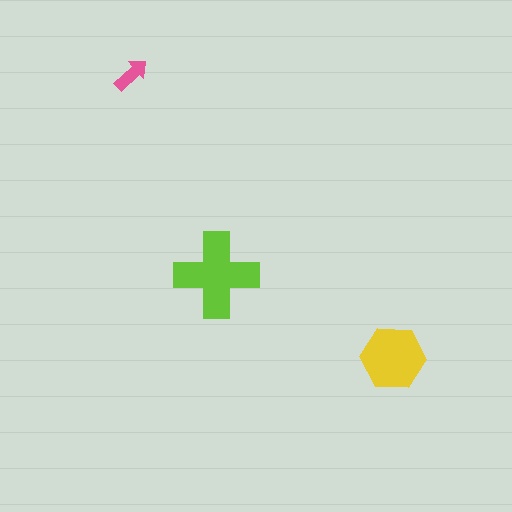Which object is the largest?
The lime cross.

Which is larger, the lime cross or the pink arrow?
The lime cross.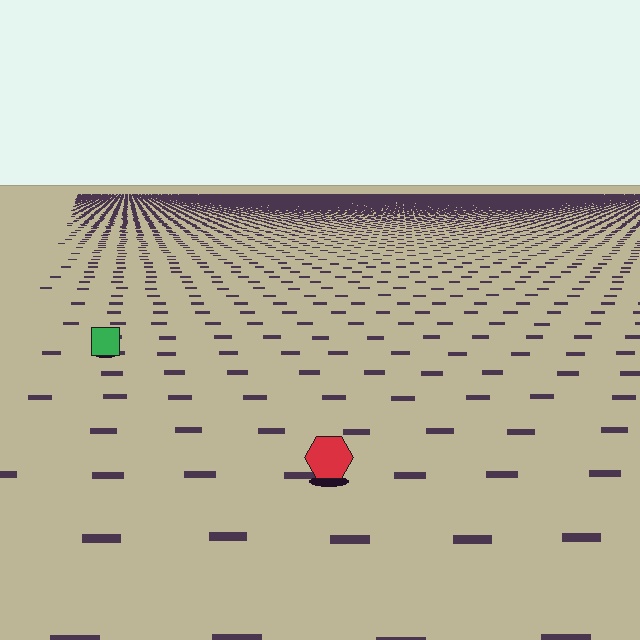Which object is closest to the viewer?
The red hexagon is closest. The texture marks near it are larger and more spread out.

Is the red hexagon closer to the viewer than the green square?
Yes. The red hexagon is closer — you can tell from the texture gradient: the ground texture is coarser near it.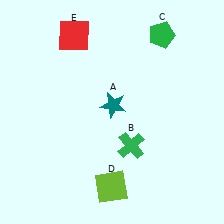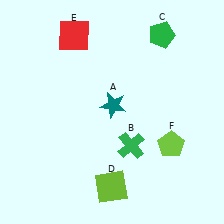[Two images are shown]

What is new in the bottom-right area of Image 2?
A lime pentagon (F) was added in the bottom-right area of Image 2.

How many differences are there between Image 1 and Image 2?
There is 1 difference between the two images.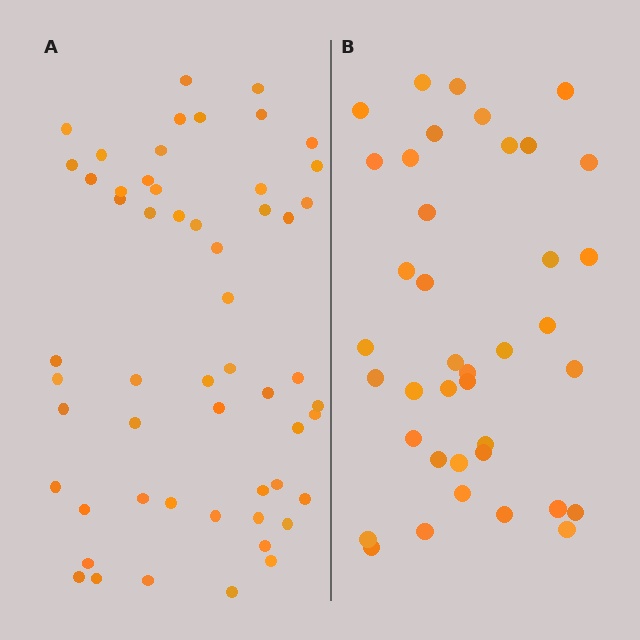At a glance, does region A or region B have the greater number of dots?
Region A (the left region) has more dots.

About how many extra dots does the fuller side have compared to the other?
Region A has approximately 15 more dots than region B.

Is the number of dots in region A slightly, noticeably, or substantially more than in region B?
Region A has noticeably more, but not dramatically so. The ratio is roughly 1.4 to 1.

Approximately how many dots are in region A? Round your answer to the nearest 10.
About 60 dots. (The exact count is 55, which rounds to 60.)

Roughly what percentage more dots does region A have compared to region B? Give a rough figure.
About 40% more.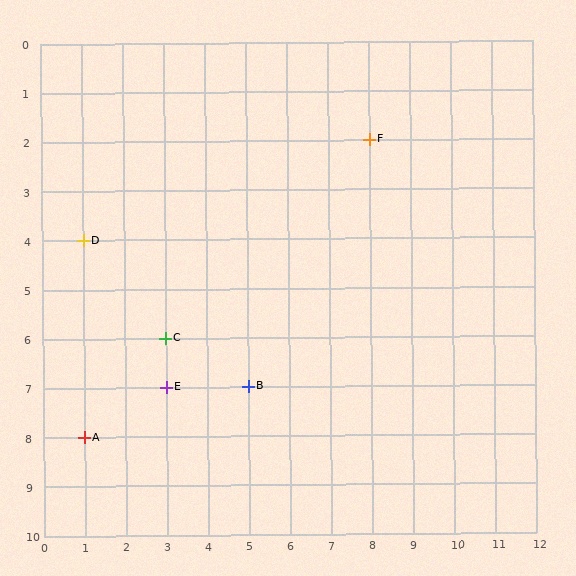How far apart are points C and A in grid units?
Points C and A are 2 columns and 2 rows apart (about 2.8 grid units diagonally).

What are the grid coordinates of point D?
Point D is at grid coordinates (1, 4).